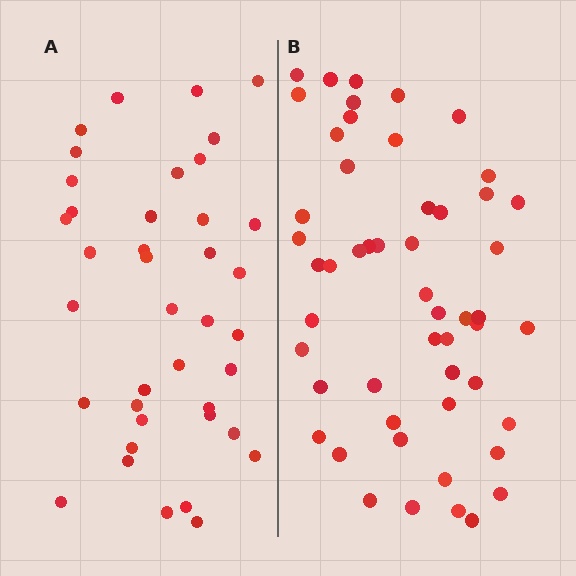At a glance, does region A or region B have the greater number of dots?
Region B (the right region) has more dots.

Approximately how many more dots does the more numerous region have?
Region B has approximately 15 more dots than region A.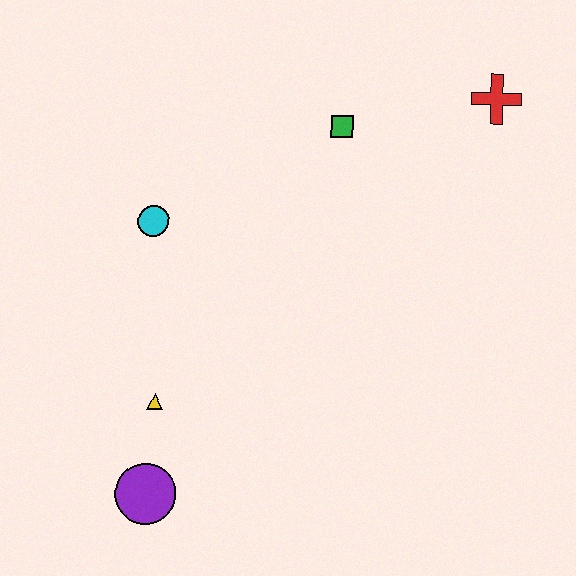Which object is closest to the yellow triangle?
The purple circle is closest to the yellow triangle.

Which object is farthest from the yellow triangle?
The red cross is farthest from the yellow triangle.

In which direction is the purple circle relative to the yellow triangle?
The purple circle is below the yellow triangle.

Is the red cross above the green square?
Yes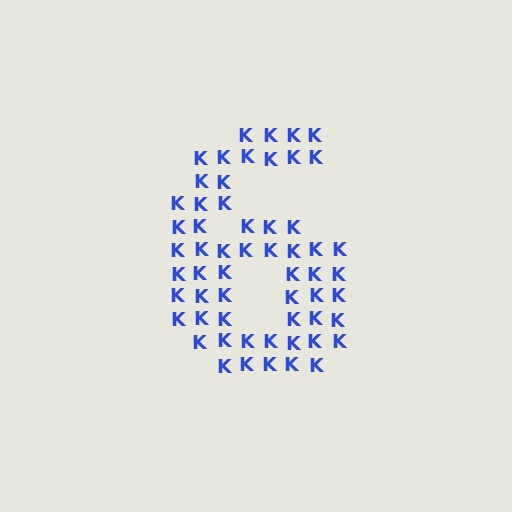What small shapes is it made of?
It is made of small letter K's.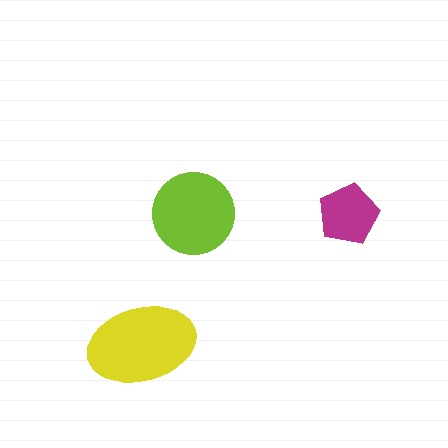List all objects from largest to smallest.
The yellow ellipse, the lime circle, the magenta pentagon.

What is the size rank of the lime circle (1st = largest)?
2nd.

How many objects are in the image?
There are 3 objects in the image.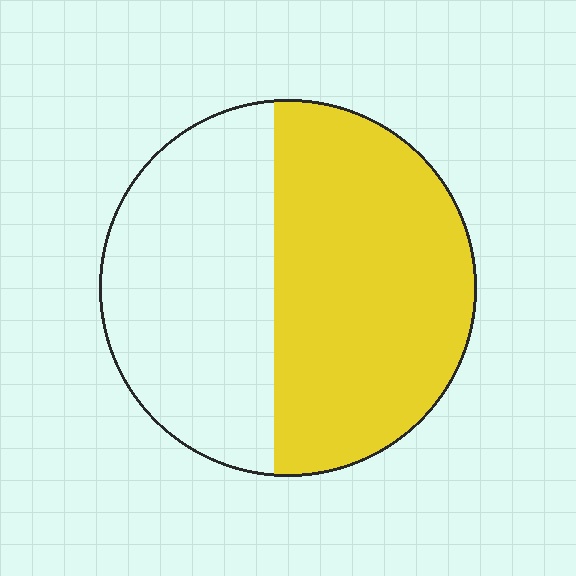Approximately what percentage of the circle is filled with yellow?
Approximately 55%.